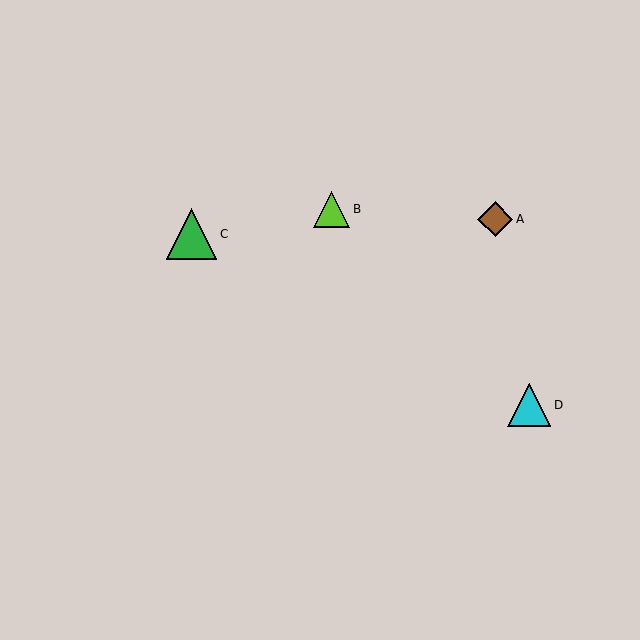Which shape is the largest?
The green triangle (labeled C) is the largest.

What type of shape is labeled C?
Shape C is a green triangle.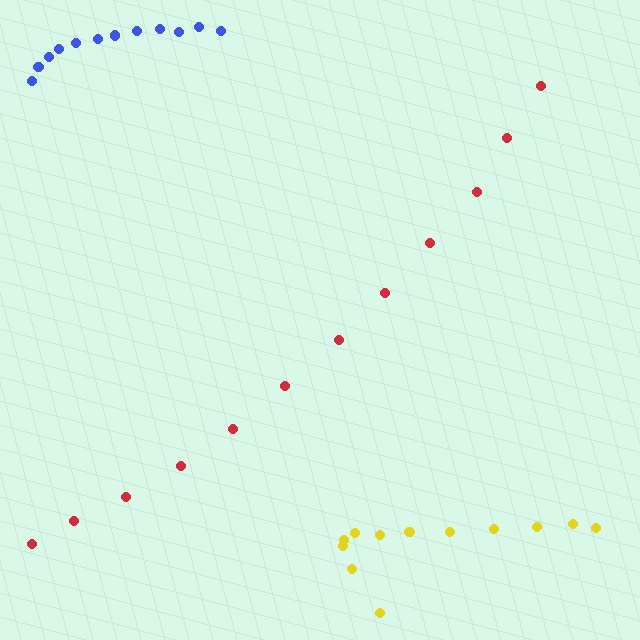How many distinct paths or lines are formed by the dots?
There are 3 distinct paths.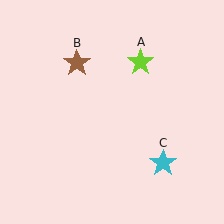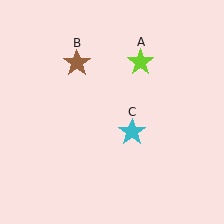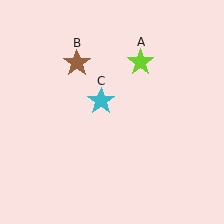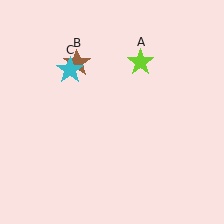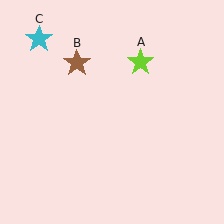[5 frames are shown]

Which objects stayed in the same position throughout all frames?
Lime star (object A) and brown star (object B) remained stationary.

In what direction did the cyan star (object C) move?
The cyan star (object C) moved up and to the left.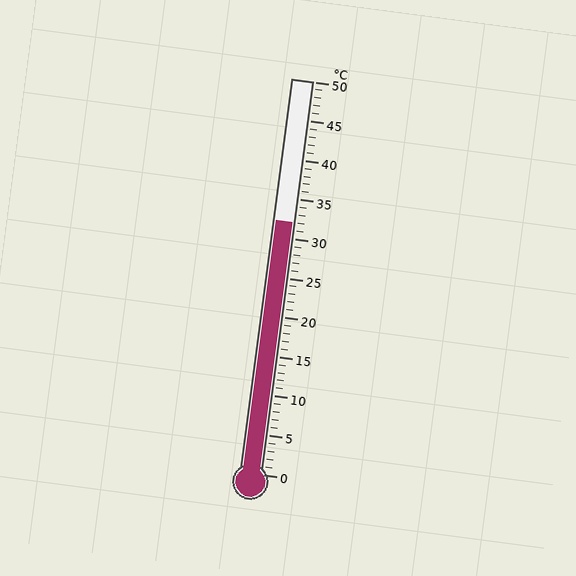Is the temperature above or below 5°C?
The temperature is above 5°C.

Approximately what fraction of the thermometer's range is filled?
The thermometer is filled to approximately 65% of its range.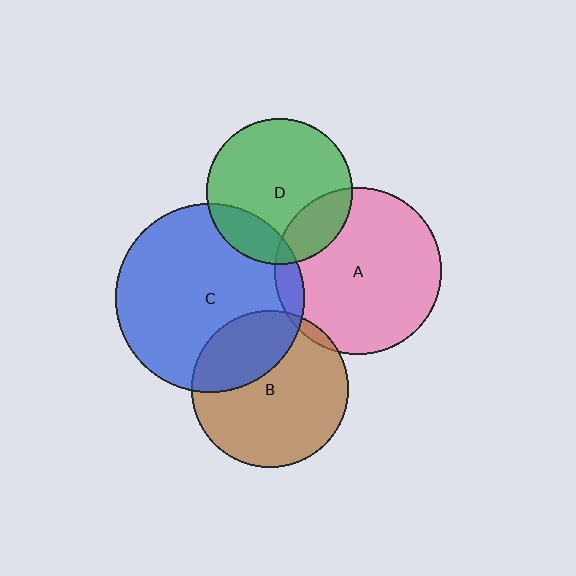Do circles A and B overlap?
Yes.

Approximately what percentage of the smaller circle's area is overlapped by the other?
Approximately 5%.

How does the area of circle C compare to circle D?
Approximately 1.7 times.